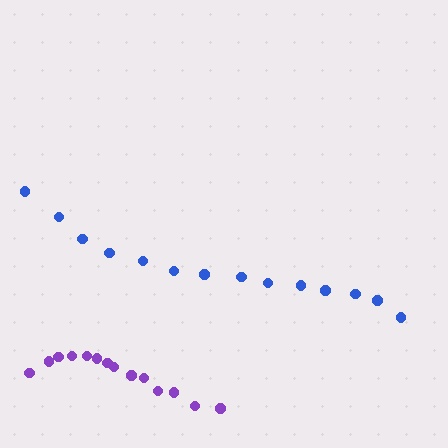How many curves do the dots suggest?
There are 2 distinct paths.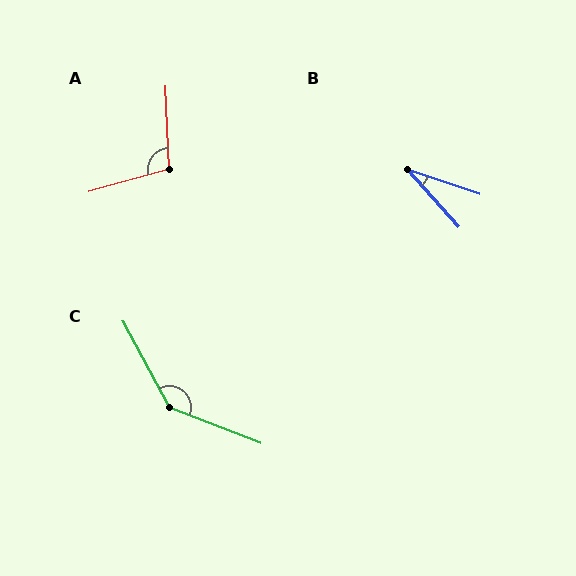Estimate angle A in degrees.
Approximately 104 degrees.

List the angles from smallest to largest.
B (29°), A (104°), C (139°).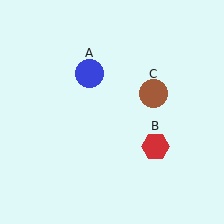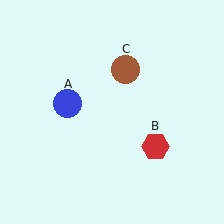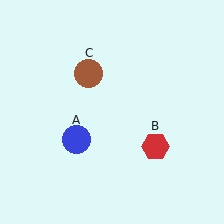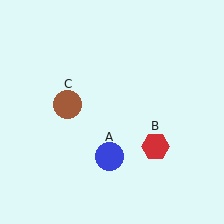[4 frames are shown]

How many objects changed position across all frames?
2 objects changed position: blue circle (object A), brown circle (object C).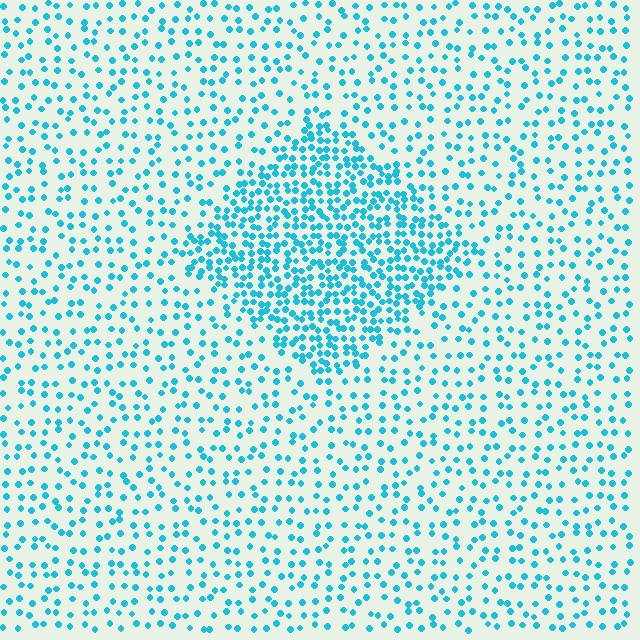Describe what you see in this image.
The image contains small cyan elements arranged at two different densities. A diamond-shaped region is visible where the elements are more densely packed than the surrounding area.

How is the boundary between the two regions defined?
The boundary is defined by a change in element density (approximately 2.3x ratio). All elements are the same color, size, and shape.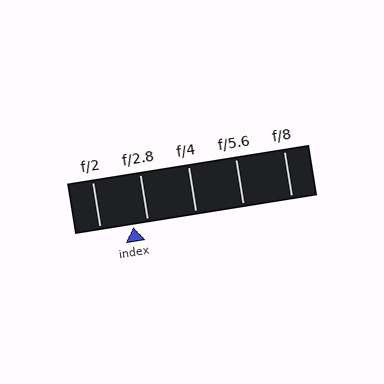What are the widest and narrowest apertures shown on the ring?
The widest aperture shown is f/2 and the narrowest is f/8.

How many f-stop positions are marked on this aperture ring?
There are 5 f-stop positions marked.